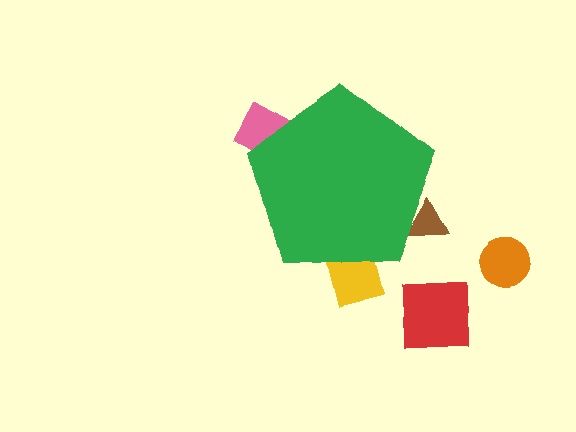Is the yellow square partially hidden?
Yes, the yellow square is partially hidden behind the green pentagon.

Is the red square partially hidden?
No, the red square is fully visible.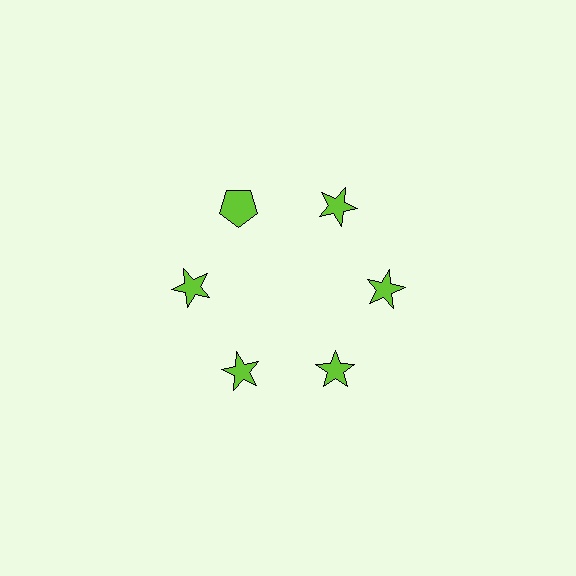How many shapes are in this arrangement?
There are 6 shapes arranged in a ring pattern.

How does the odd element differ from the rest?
It has a different shape: pentagon instead of star.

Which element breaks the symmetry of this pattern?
The lime pentagon at roughly the 11 o'clock position breaks the symmetry. All other shapes are lime stars.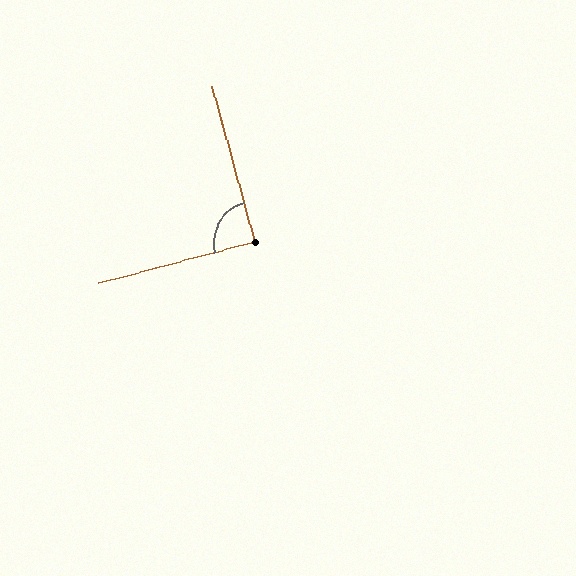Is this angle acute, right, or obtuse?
It is approximately a right angle.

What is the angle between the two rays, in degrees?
Approximately 90 degrees.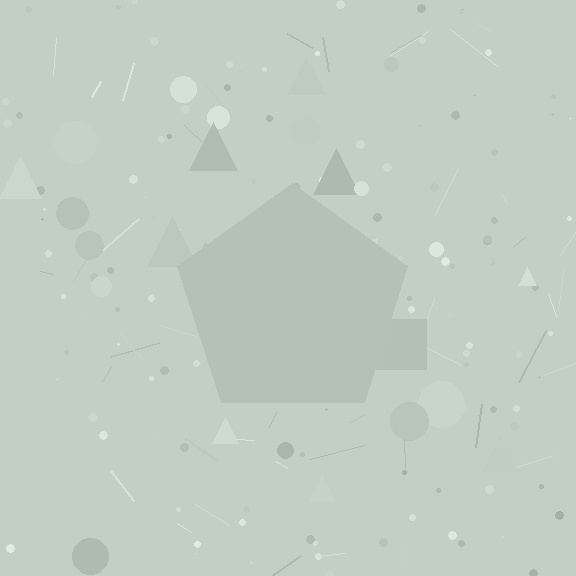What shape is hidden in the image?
A pentagon is hidden in the image.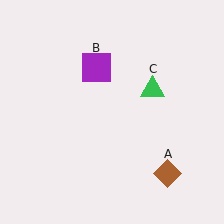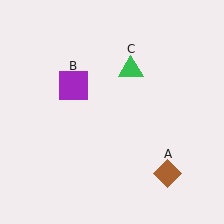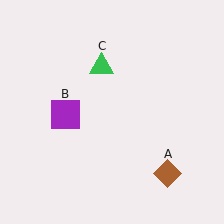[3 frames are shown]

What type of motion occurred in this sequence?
The purple square (object B), green triangle (object C) rotated counterclockwise around the center of the scene.